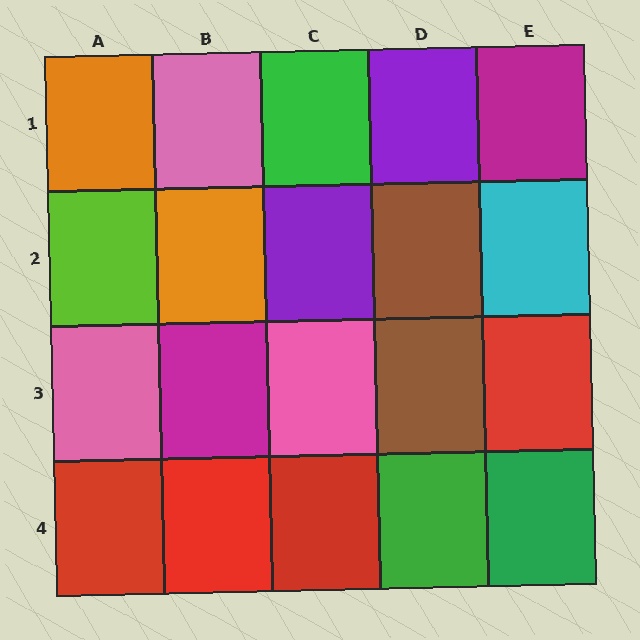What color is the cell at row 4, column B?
Red.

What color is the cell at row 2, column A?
Lime.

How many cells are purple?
2 cells are purple.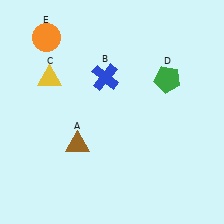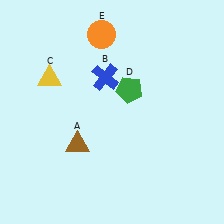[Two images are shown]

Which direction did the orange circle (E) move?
The orange circle (E) moved right.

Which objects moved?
The objects that moved are: the green pentagon (D), the orange circle (E).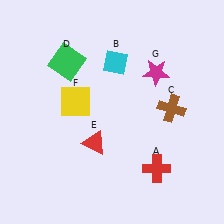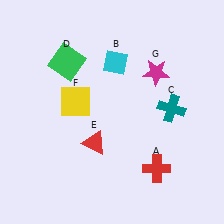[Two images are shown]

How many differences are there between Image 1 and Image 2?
There is 1 difference between the two images.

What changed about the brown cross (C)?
In Image 1, C is brown. In Image 2, it changed to teal.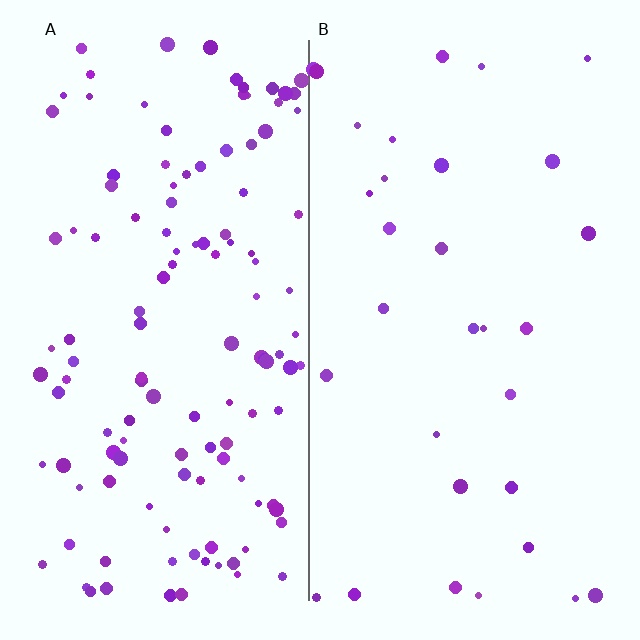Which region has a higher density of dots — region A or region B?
A (the left).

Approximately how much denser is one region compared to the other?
Approximately 4.1× — region A over region B.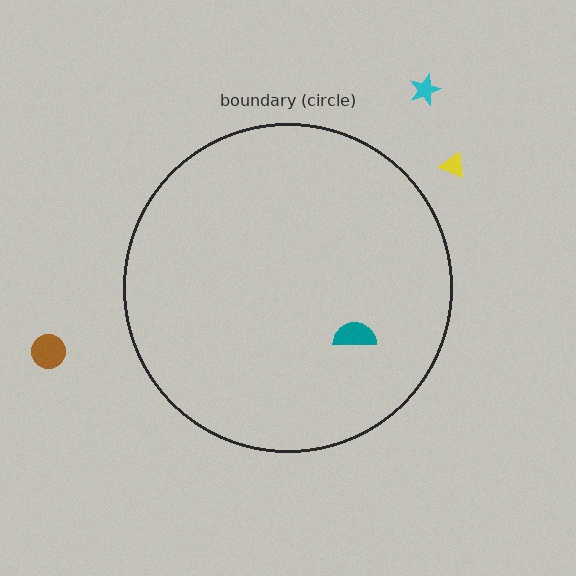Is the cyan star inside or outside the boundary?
Outside.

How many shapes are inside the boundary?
1 inside, 3 outside.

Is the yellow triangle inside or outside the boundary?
Outside.